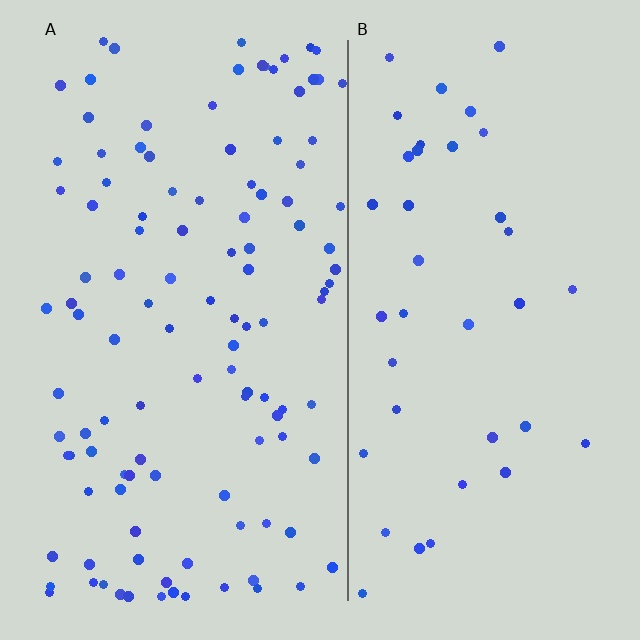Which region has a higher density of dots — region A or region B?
A (the left).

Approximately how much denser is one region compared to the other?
Approximately 2.9× — region A over region B.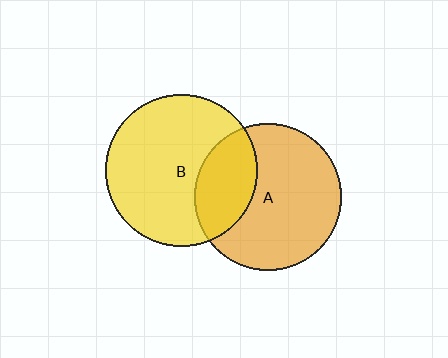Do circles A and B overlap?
Yes.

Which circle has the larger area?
Circle B (yellow).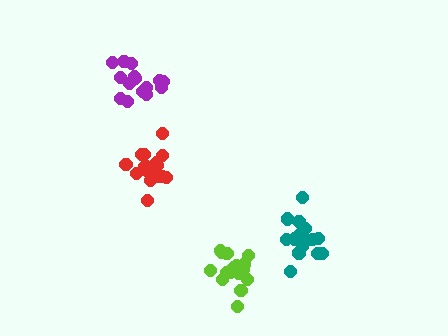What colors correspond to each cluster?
The clusters are colored: red, lime, purple, teal.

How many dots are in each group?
Group 1: 19 dots, Group 2: 17 dots, Group 3: 15 dots, Group 4: 18 dots (69 total).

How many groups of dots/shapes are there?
There are 4 groups.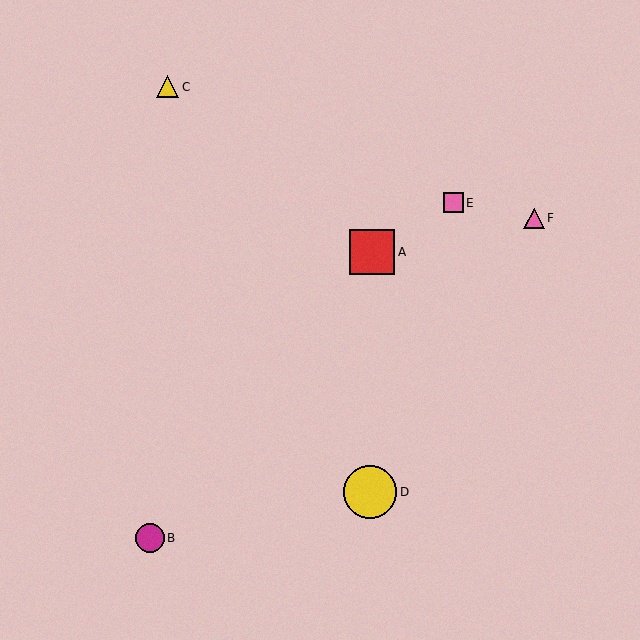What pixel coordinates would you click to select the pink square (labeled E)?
Click at (453, 203) to select the pink square E.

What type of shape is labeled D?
Shape D is a yellow circle.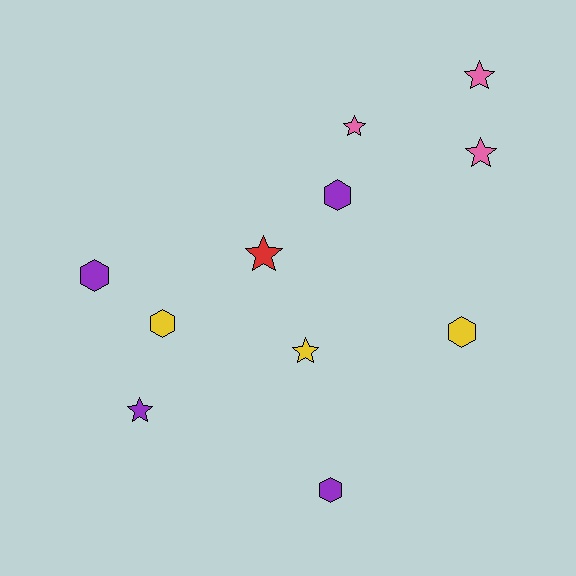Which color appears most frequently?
Purple, with 4 objects.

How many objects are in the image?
There are 11 objects.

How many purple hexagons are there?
There are 3 purple hexagons.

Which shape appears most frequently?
Star, with 6 objects.